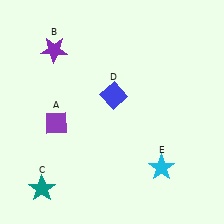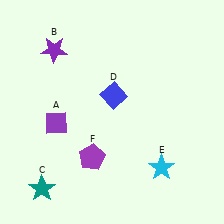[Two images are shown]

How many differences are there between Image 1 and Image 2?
There is 1 difference between the two images.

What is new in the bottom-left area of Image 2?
A purple pentagon (F) was added in the bottom-left area of Image 2.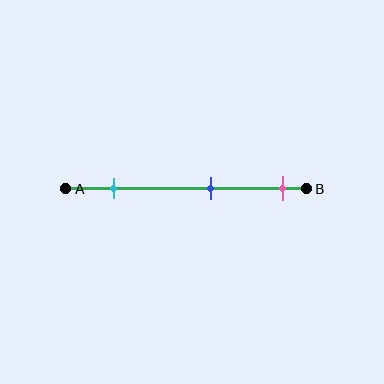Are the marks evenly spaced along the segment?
Yes, the marks are approximately evenly spaced.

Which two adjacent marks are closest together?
The blue and pink marks are the closest adjacent pair.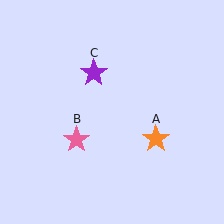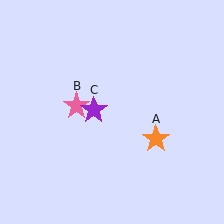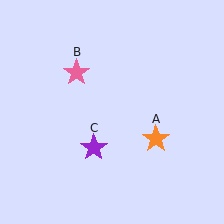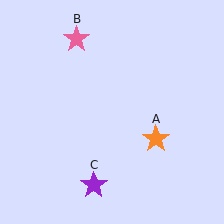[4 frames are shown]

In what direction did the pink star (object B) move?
The pink star (object B) moved up.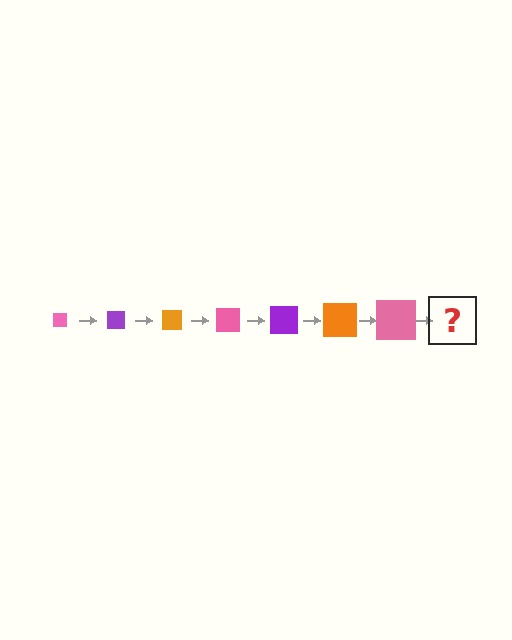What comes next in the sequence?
The next element should be a purple square, larger than the previous one.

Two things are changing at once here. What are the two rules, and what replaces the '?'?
The two rules are that the square grows larger each step and the color cycles through pink, purple, and orange. The '?' should be a purple square, larger than the previous one.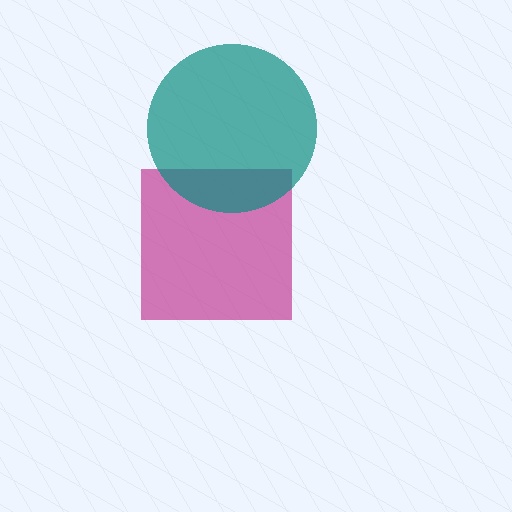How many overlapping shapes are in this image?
There are 2 overlapping shapes in the image.